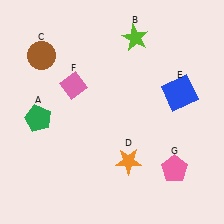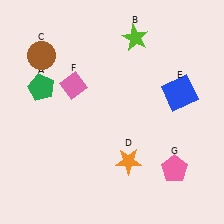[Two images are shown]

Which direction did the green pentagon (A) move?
The green pentagon (A) moved up.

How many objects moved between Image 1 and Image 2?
1 object moved between the two images.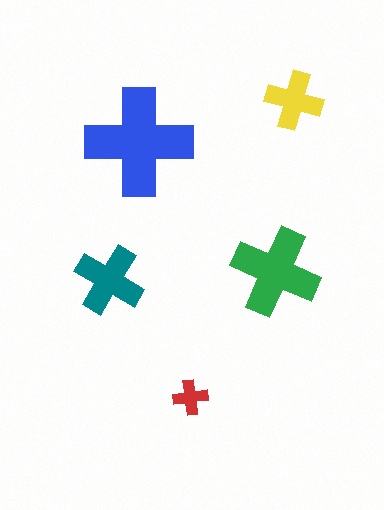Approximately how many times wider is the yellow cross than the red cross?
About 1.5 times wider.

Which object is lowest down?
The red cross is bottommost.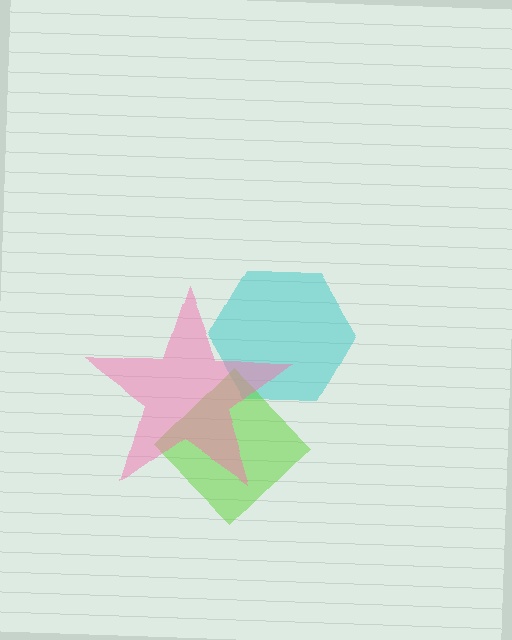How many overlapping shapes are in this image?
There are 3 overlapping shapes in the image.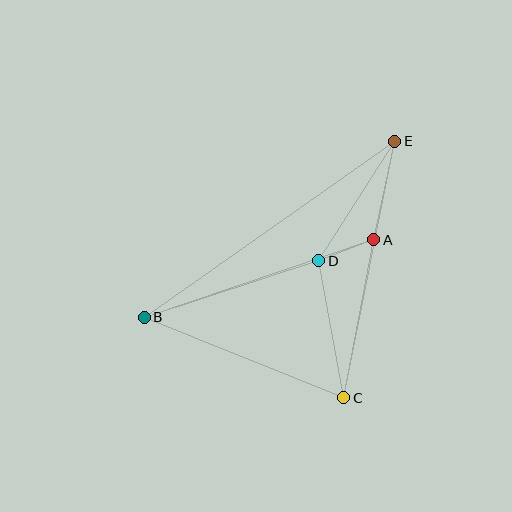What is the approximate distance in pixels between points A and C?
The distance between A and C is approximately 161 pixels.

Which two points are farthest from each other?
Points B and E are farthest from each other.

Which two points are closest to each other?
Points A and D are closest to each other.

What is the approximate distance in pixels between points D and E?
The distance between D and E is approximately 141 pixels.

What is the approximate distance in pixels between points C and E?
The distance between C and E is approximately 262 pixels.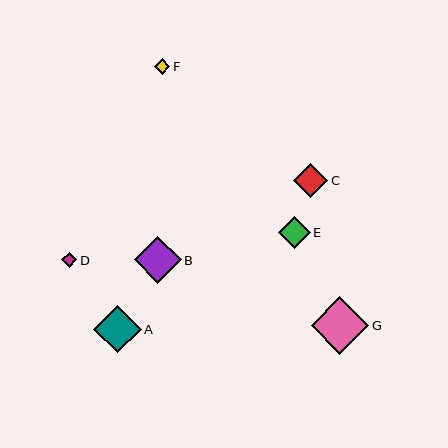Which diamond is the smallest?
Diamond D is the smallest with a size of approximately 15 pixels.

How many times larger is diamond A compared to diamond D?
Diamond A is approximately 3.1 times the size of diamond D.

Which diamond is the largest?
Diamond G is the largest with a size of approximately 58 pixels.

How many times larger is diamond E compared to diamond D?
Diamond E is approximately 2.1 times the size of diamond D.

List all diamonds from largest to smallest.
From largest to smallest: G, A, B, C, E, F, D.